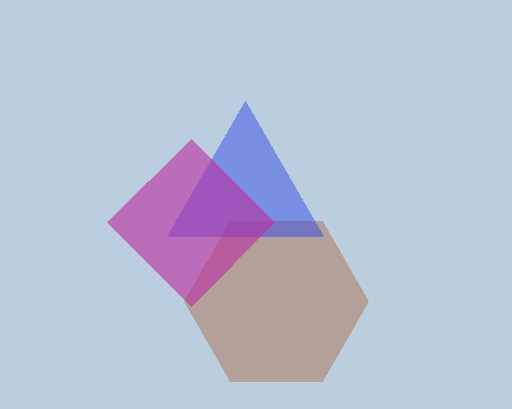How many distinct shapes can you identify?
There are 3 distinct shapes: a brown hexagon, a blue triangle, a magenta diamond.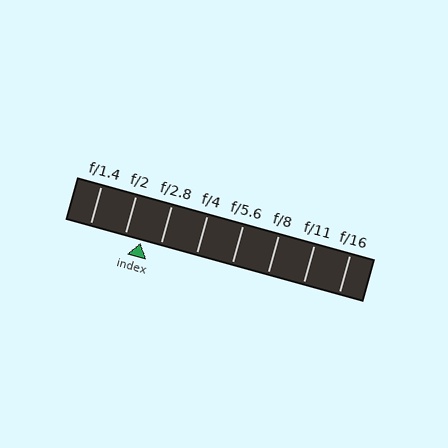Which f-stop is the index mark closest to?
The index mark is closest to f/2.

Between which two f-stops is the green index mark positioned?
The index mark is between f/2 and f/2.8.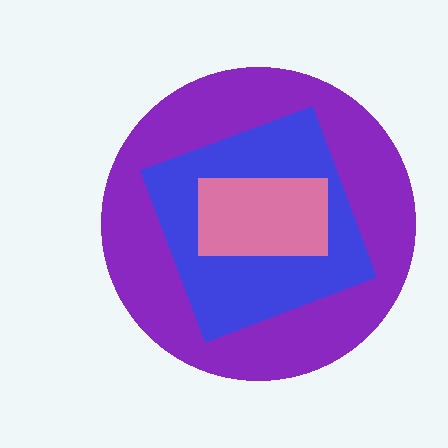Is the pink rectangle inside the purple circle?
Yes.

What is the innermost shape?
The pink rectangle.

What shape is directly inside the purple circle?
The blue diamond.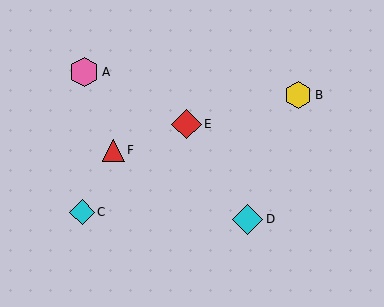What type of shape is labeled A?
Shape A is a pink hexagon.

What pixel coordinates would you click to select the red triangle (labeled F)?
Click at (114, 150) to select the red triangle F.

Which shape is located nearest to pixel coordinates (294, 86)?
The yellow hexagon (labeled B) at (298, 95) is nearest to that location.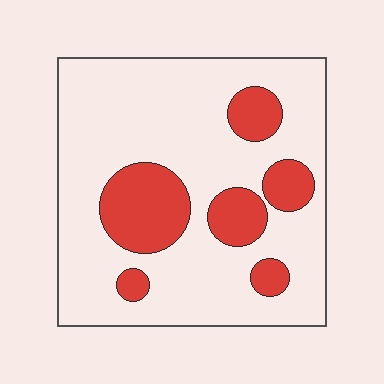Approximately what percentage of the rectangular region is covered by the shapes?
Approximately 20%.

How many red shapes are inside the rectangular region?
6.